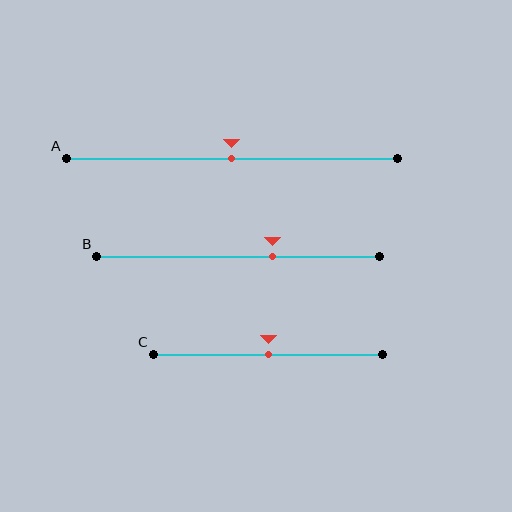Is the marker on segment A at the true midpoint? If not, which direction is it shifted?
Yes, the marker on segment A is at the true midpoint.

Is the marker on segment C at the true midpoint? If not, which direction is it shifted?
Yes, the marker on segment C is at the true midpoint.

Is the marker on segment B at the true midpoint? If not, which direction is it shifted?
No, the marker on segment B is shifted to the right by about 12% of the segment length.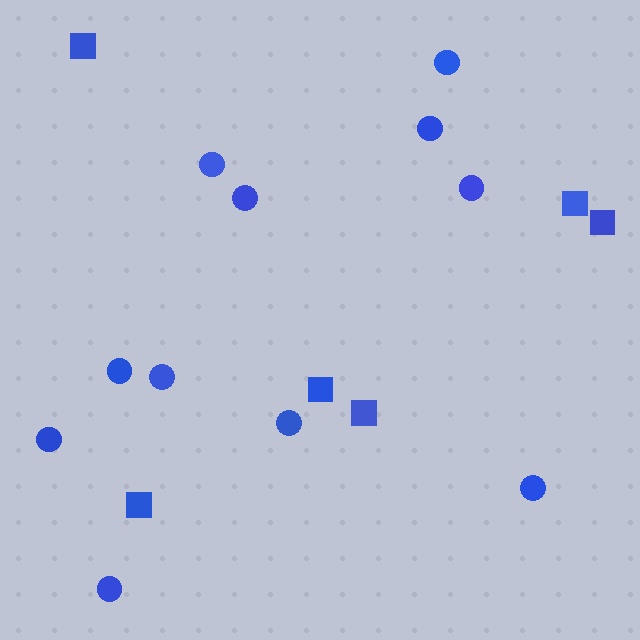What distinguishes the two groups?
There are 2 groups: one group of circles (11) and one group of squares (6).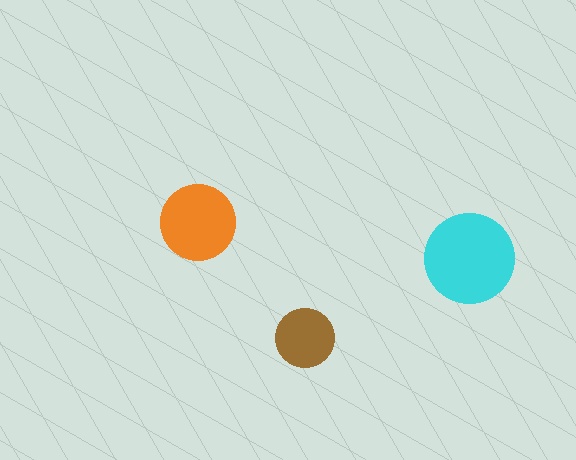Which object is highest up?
The orange circle is topmost.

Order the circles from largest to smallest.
the cyan one, the orange one, the brown one.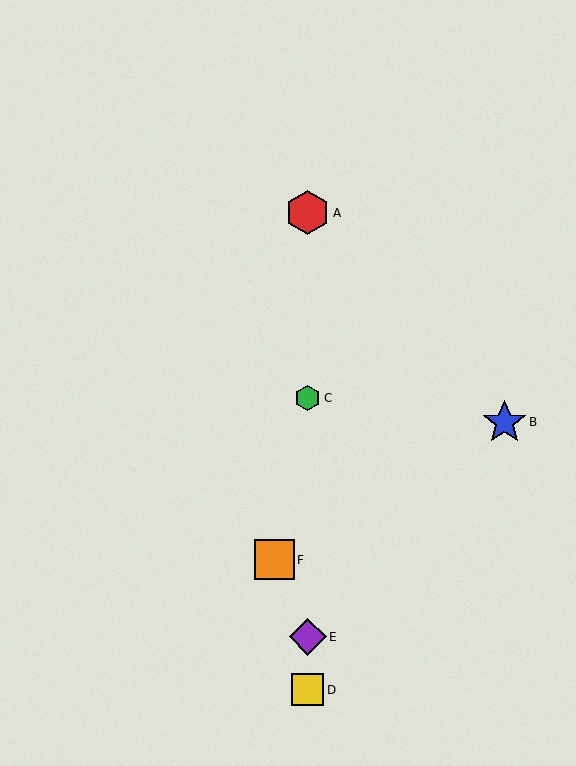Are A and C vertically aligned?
Yes, both are at x≈308.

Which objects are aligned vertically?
Objects A, C, D, E are aligned vertically.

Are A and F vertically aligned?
No, A is at x≈308 and F is at x≈274.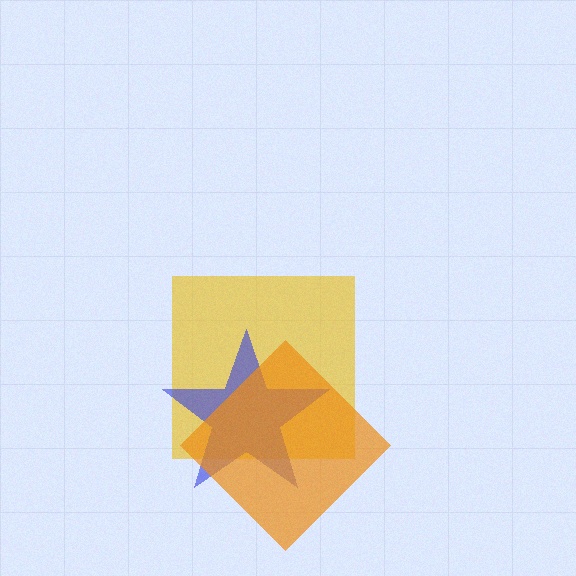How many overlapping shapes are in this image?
There are 3 overlapping shapes in the image.